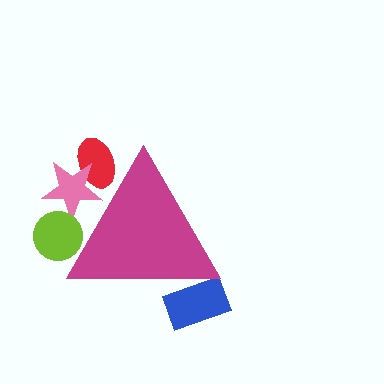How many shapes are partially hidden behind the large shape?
4 shapes are partially hidden.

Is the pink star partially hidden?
Yes, the pink star is partially hidden behind the magenta triangle.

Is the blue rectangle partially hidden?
Yes, the blue rectangle is partially hidden behind the magenta triangle.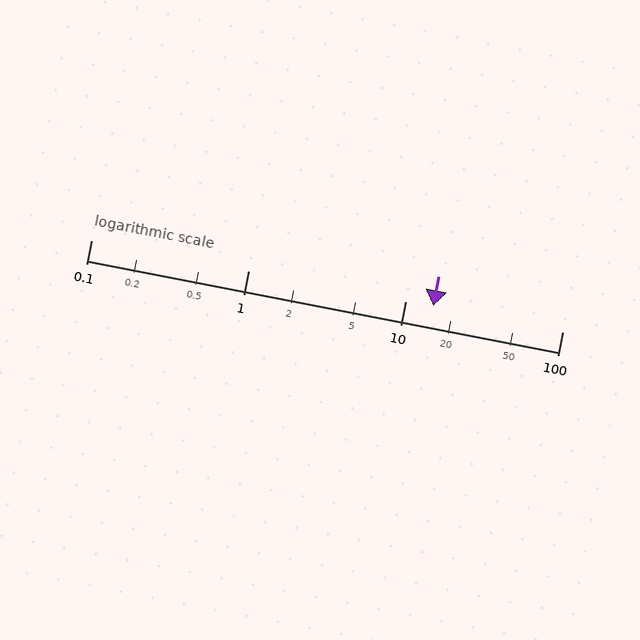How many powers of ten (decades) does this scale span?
The scale spans 3 decades, from 0.1 to 100.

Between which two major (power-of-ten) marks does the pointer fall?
The pointer is between 10 and 100.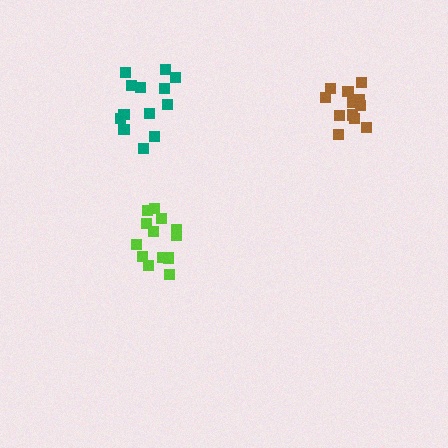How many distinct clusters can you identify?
There are 3 distinct clusters.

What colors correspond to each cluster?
The clusters are colored: lime, brown, teal.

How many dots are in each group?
Group 1: 13 dots, Group 2: 12 dots, Group 3: 13 dots (38 total).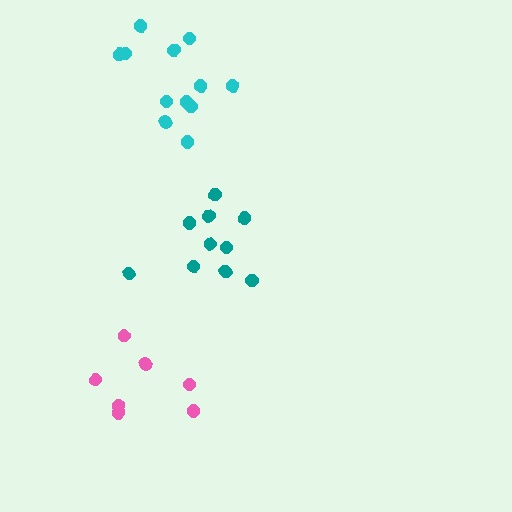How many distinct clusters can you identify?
There are 3 distinct clusters.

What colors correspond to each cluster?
The clusters are colored: teal, cyan, pink.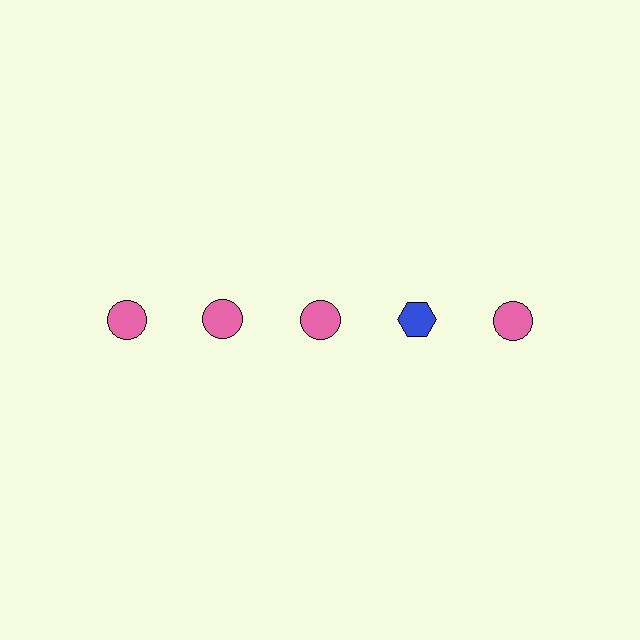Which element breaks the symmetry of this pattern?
The blue hexagon in the top row, second from right column breaks the symmetry. All other shapes are pink circles.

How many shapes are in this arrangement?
There are 5 shapes arranged in a grid pattern.